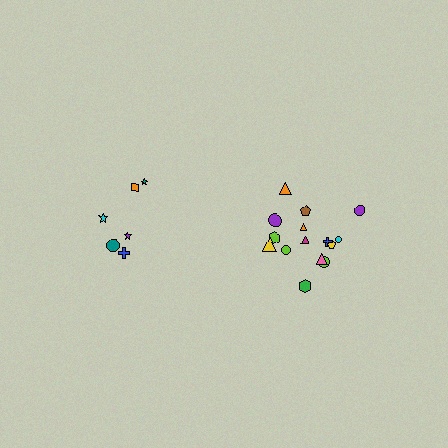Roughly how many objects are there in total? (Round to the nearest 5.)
Roughly 20 objects in total.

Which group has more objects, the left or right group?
The right group.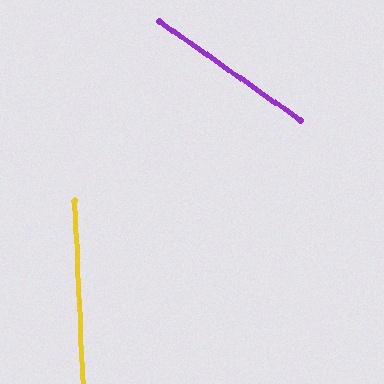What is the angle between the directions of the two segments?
Approximately 52 degrees.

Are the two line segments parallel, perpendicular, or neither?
Neither parallel nor perpendicular — they differ by about 52°.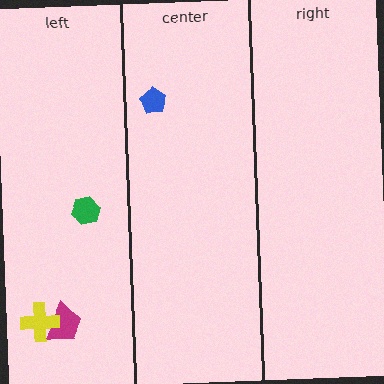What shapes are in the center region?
The blue pentagon.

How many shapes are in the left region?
3.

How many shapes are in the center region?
1.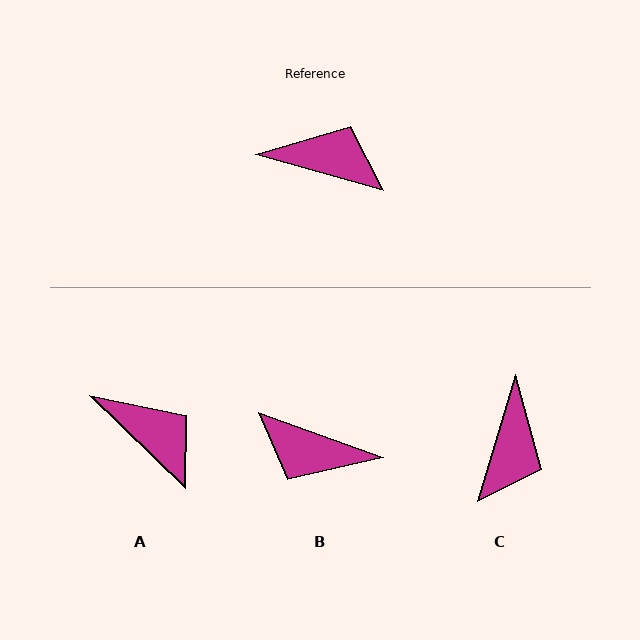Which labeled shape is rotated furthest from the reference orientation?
B, about 176 degrees away.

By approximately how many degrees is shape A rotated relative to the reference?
Approximately 28 degrees clockwise.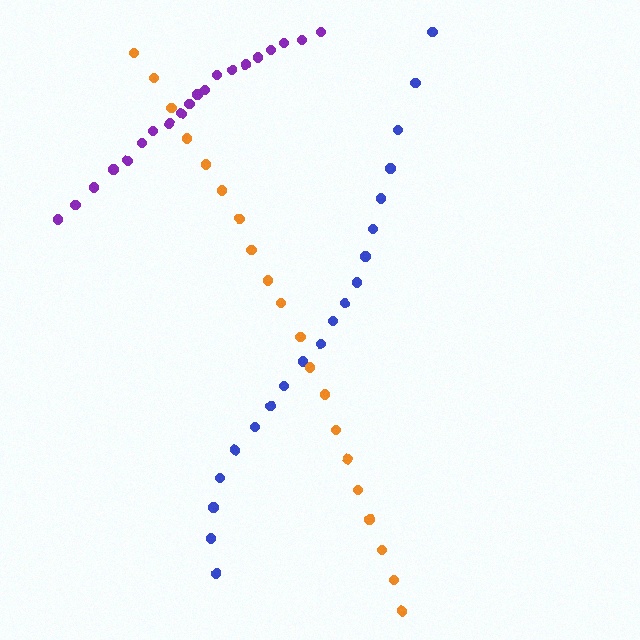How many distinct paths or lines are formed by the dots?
There are 3 distinct paths.